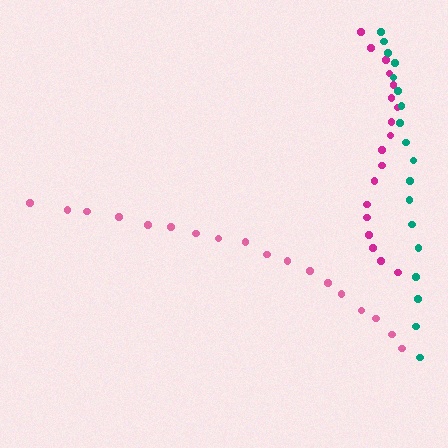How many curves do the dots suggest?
There are 3 distinct paths.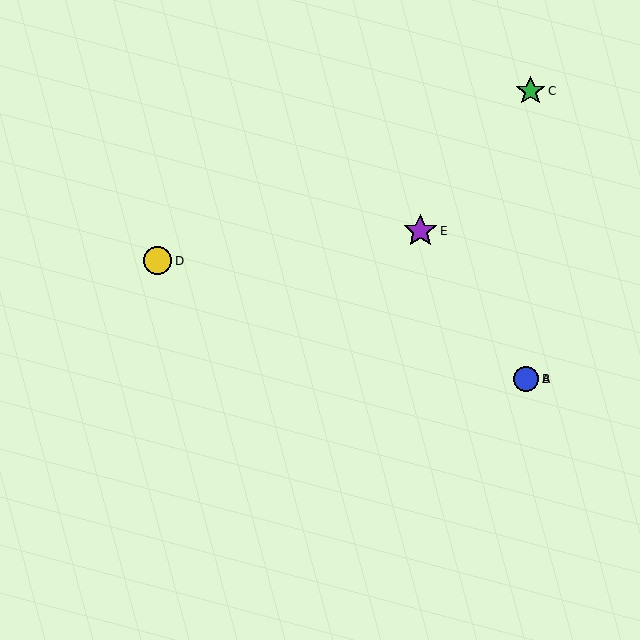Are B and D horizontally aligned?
No, B is at y≈379 and D is at y≈261.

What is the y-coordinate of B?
Object B is at y≈379.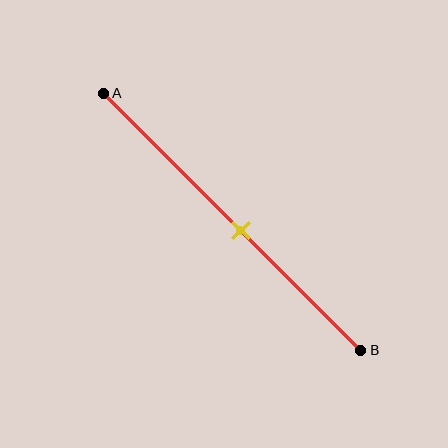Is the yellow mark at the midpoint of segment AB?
No, the mark is at about 55% from A, not at the 50% midpoint.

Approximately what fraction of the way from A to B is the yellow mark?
The yellow mark is approximately 55% of the way from A to B.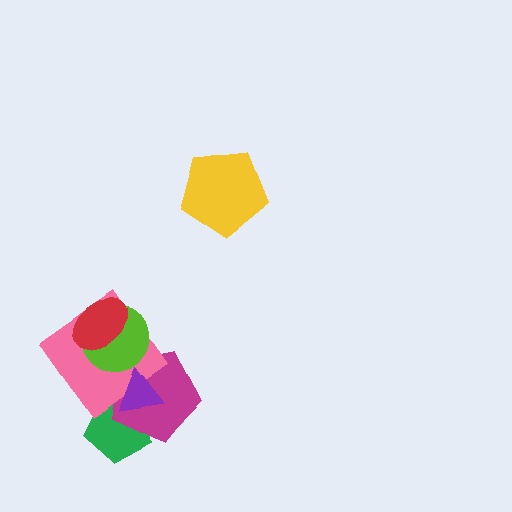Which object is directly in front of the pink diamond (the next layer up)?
The lime circle is directly in front of the pink diamond.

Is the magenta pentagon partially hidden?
Yes, it is partially covered by another shape.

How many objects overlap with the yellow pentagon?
0 objects overlap with the yellow pentagon.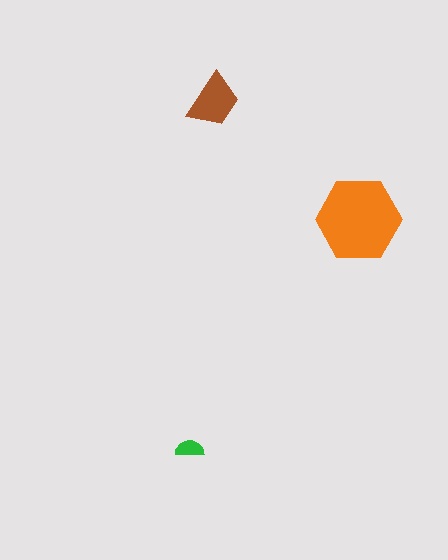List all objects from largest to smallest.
The orange hexagon, the brown trapezoid, the green semicircle.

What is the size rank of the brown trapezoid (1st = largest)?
2nd.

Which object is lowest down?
The green semicircle is bottommost.